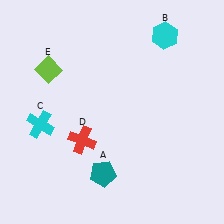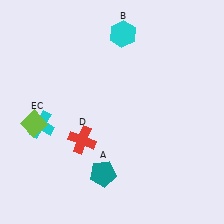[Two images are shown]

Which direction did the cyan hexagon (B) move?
The cyan hexagon (B) moved left.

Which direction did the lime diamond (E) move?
The lime diamond (E) moved down.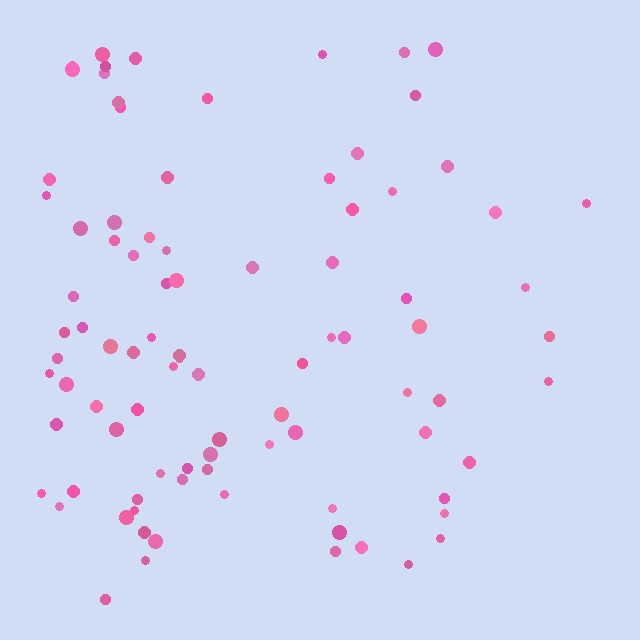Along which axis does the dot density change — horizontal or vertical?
Horizontal.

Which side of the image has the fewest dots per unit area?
The right.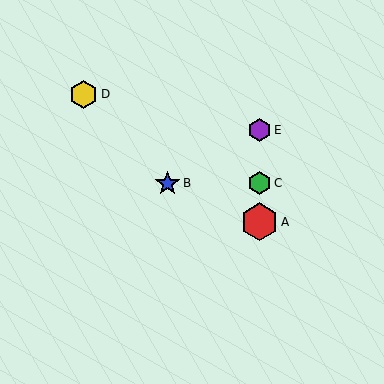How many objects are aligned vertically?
3 objects (A, C, E) are aligned vertically.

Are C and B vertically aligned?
No, C is at x≈260 and B is at x≈167.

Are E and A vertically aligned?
Yes, both are at x≈260.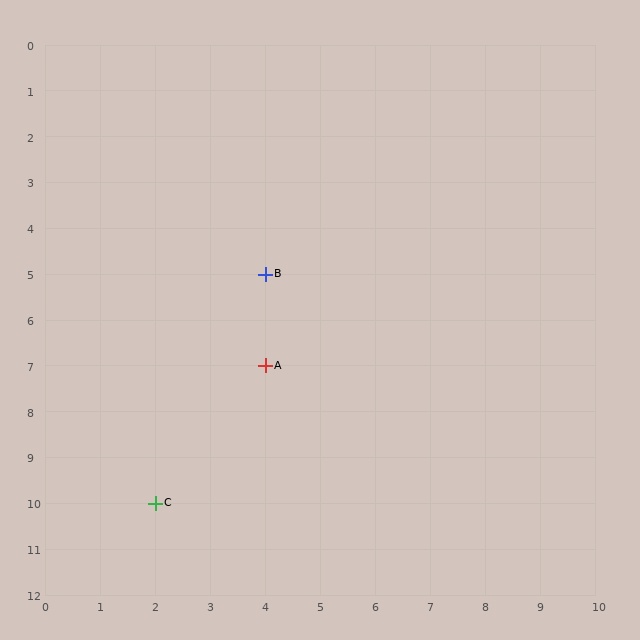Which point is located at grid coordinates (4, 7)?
Point A is at (4, 7).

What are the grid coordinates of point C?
Point C is at grid coordinates (2, 10).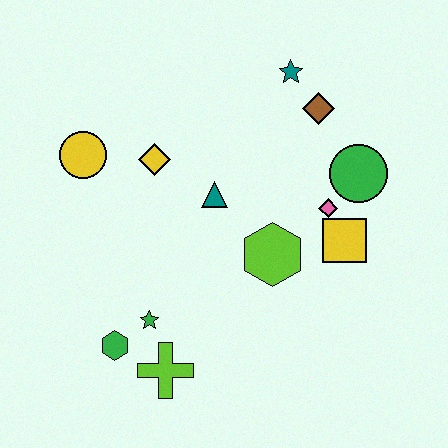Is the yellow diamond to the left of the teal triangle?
Yes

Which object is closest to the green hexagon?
The green star is closest to the green hexagon.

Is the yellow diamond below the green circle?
No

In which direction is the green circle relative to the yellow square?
The green circle is above the yellow square.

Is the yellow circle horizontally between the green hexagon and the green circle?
No